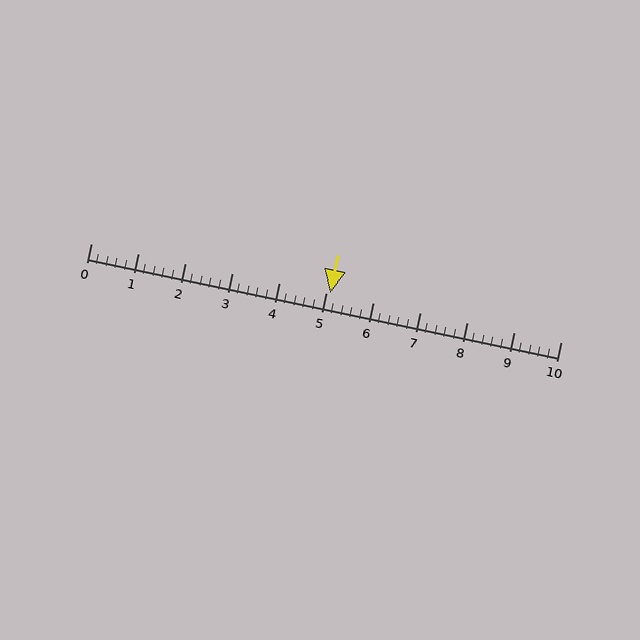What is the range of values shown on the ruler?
The ruler shows values from 0 to 10.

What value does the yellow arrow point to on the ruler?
The yellow arrow points to approximately 5.1.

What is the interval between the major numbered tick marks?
The major tick marks are spaced 1 units apart.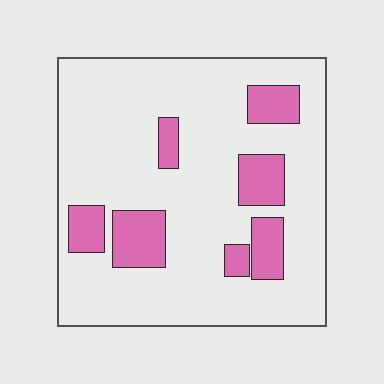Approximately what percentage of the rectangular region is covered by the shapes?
Approximately 20%.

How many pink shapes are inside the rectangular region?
7.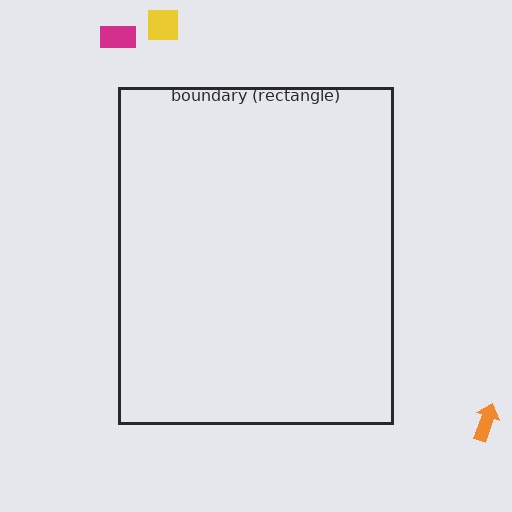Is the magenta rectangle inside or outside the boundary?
Outside.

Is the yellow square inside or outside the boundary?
Outside.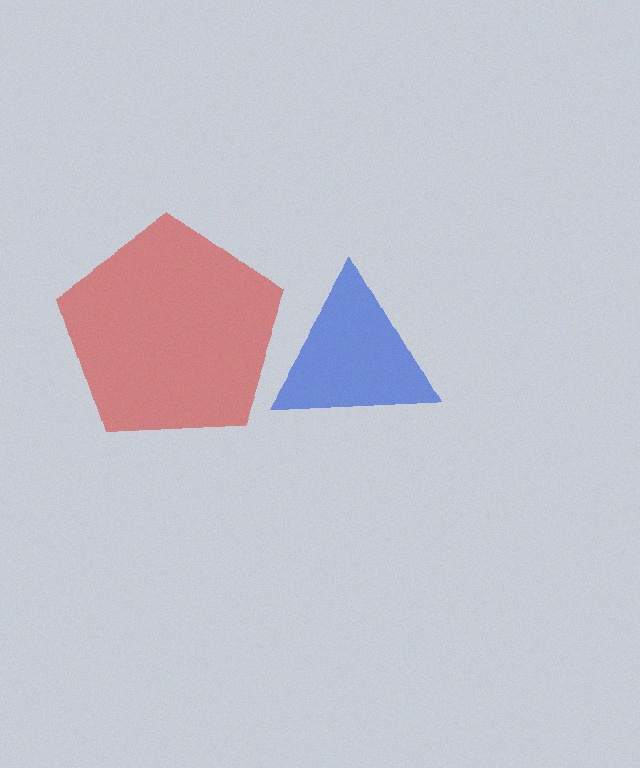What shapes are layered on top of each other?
The layered shapes are: a red pentagon, a blue triangle.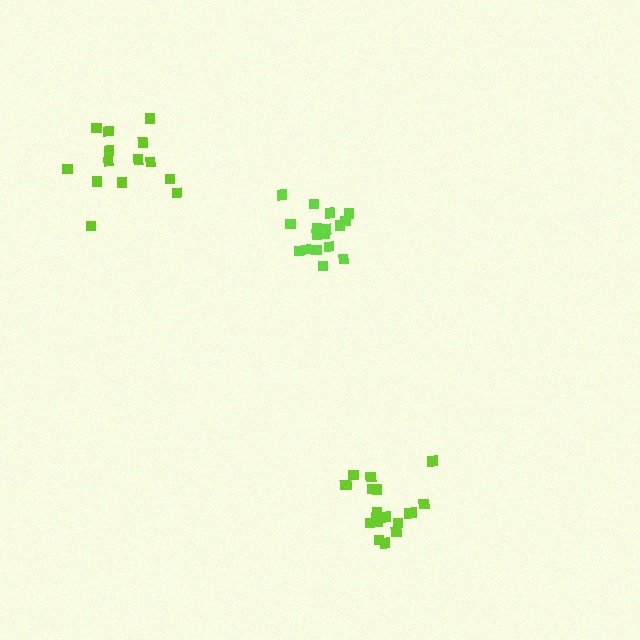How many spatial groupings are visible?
There are 3 spatial groupings.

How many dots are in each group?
Group 1: 14 dots, Group 2: 17 dots, Group 3: 19 dots (50 total).